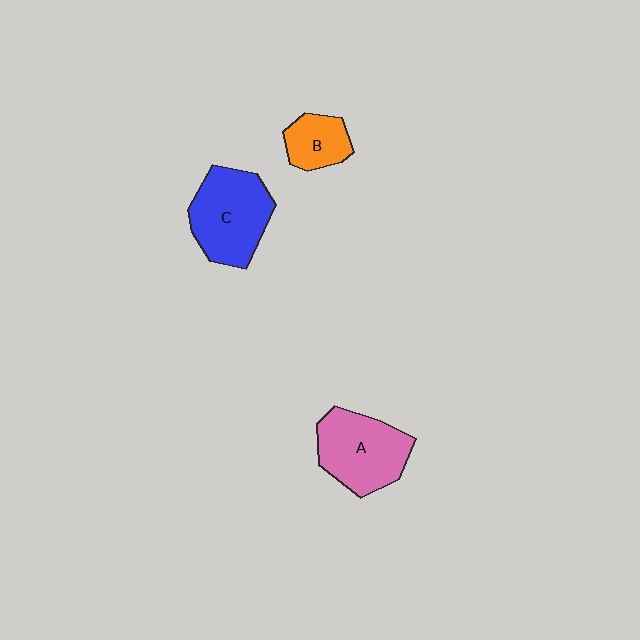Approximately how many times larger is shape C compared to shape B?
Approximately 2.1 times.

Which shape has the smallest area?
Shape B (orange).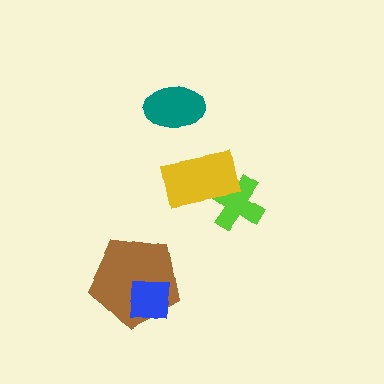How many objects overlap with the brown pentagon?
1 object overlaps with the brown pentagon.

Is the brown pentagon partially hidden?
Yes, it is partially covered by another shape.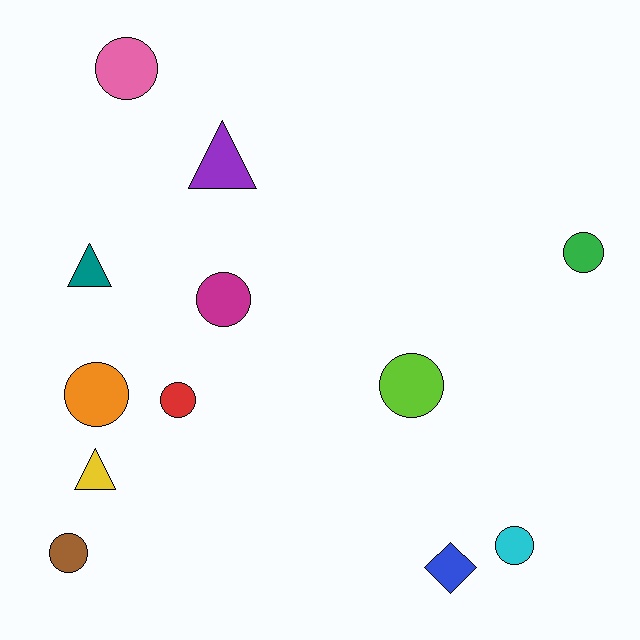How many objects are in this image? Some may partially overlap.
There are 12 objects.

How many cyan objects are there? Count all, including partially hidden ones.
There is 1 cyan object.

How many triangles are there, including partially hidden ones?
There are 3 triangles.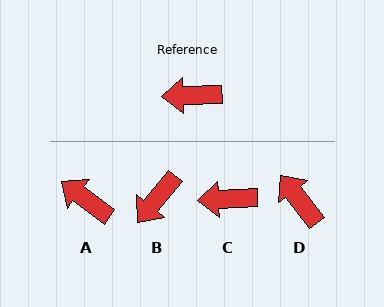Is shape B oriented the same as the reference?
No, it is off by about 48 degrees.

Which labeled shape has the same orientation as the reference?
C.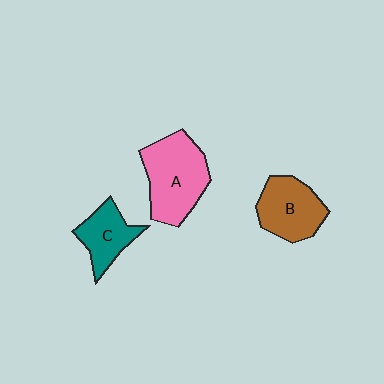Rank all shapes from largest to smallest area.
From largest to smallest: A (pink), B (brown), C (teal).